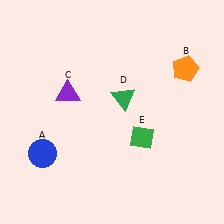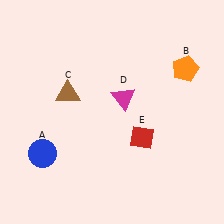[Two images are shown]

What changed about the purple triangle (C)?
In Image 1, C is purple. In Image 2, it changed to brown.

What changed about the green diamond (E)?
In Image 1, E is green. In Image 2, it changed to red.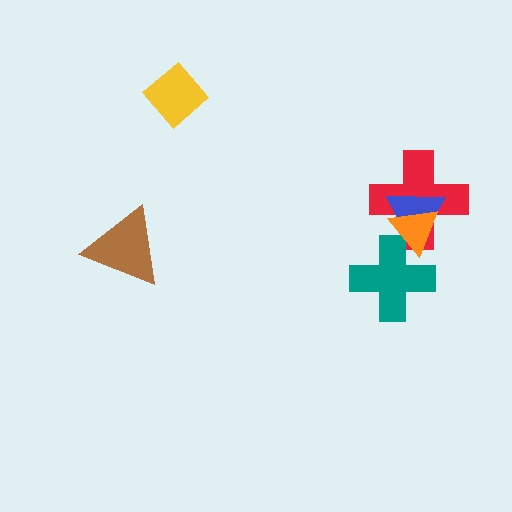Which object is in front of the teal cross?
The orange triangle is in front of the teal cross.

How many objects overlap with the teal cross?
3 objects overlap with the teal cross.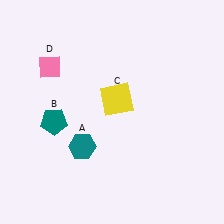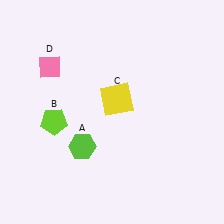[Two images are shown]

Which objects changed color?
A changed from teal to lime. B changed from teal to lime.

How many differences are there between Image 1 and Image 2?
There are 2 differences between the two images.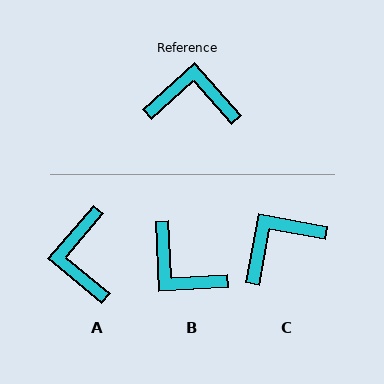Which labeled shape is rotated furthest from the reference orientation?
B, about 141 degrees away.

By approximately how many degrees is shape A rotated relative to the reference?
Approximately 98 degrees counter-clockwise.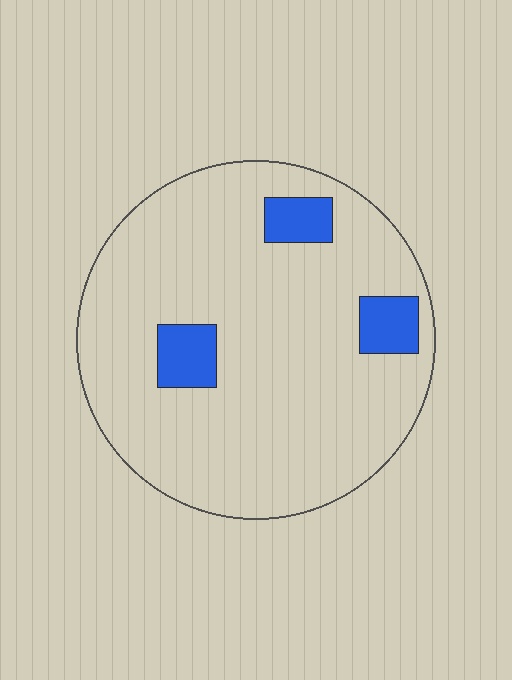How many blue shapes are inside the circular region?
3.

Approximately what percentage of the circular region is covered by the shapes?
Approximately 10%.